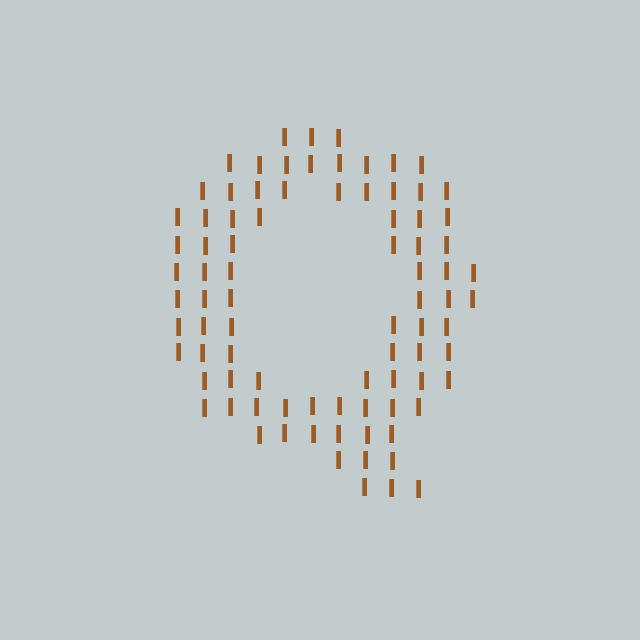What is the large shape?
The large shape is the letter Q.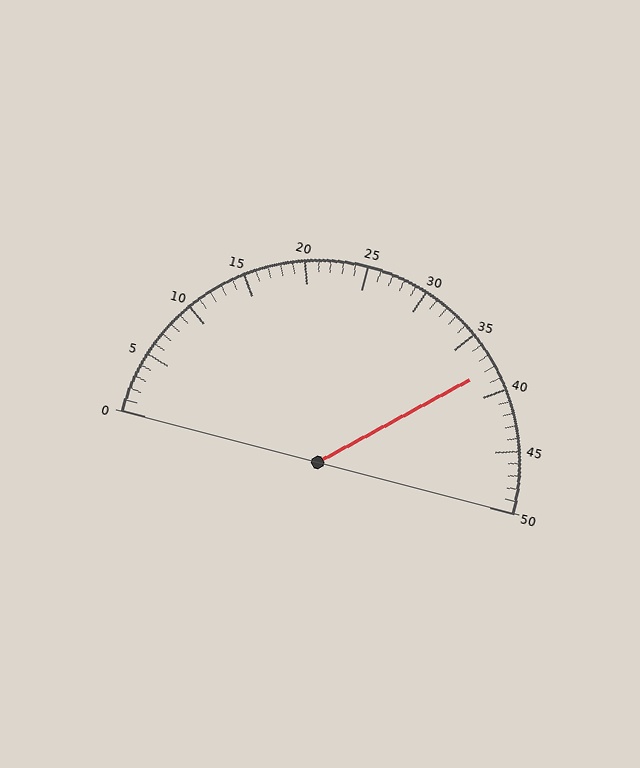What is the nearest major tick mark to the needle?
The nearest major tick mark is 40.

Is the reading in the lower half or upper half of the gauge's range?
The reading is in the upper half of the range (0 to 50).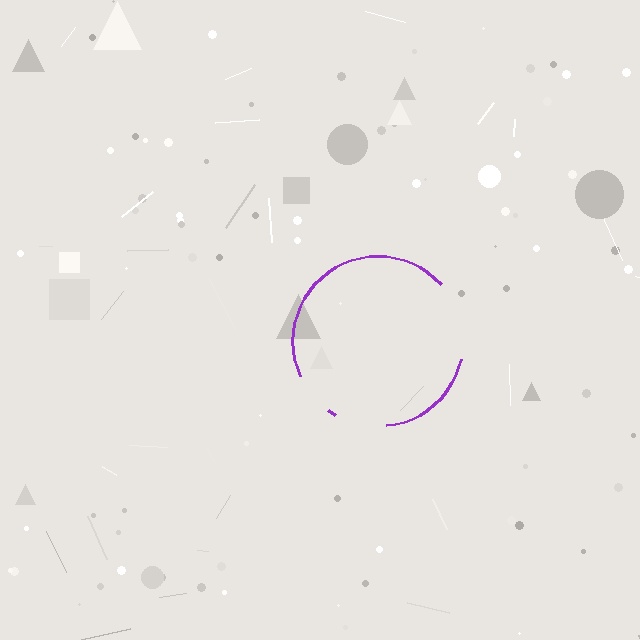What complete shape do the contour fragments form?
The contour fragments form a circle.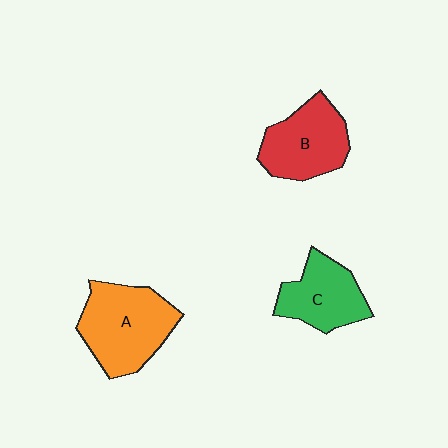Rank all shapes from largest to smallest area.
From largest to smallest: A (orange), B (red), C (green).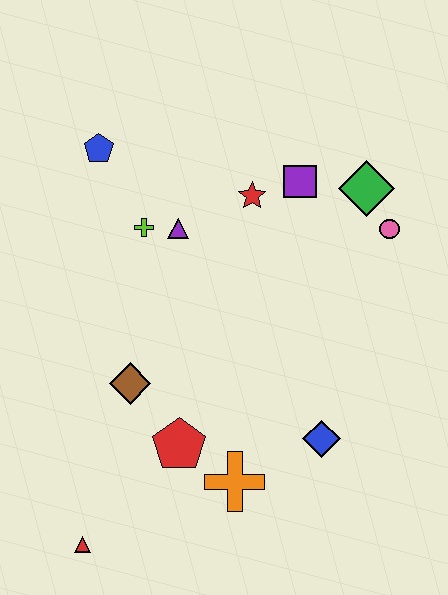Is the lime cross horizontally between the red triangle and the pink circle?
Yes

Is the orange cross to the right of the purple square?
No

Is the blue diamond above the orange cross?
Yes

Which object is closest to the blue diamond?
The orange cross is closest to the blue diamond.